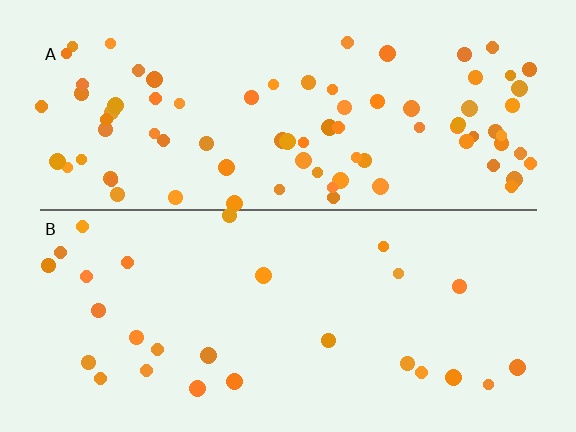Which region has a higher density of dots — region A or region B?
A (the top).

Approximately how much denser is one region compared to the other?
Approximately 3.1× — region A over region B.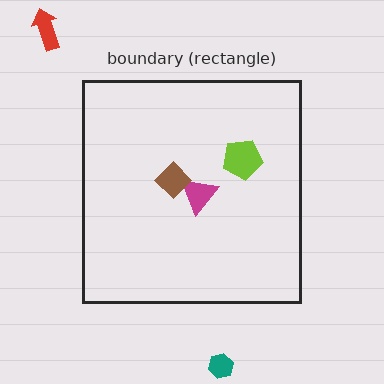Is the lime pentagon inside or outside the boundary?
Inside.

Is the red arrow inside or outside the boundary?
Outside.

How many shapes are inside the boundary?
3 inside, 2 outside.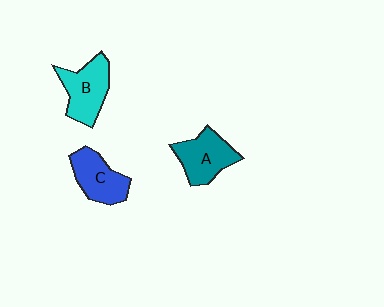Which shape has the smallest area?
Shape C (blue).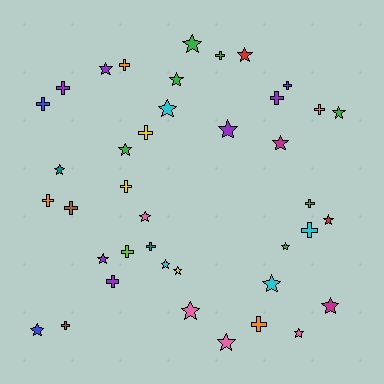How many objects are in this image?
There are 40 objects.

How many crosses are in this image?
There are 18 crosses.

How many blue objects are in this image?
There are 3 blue objects.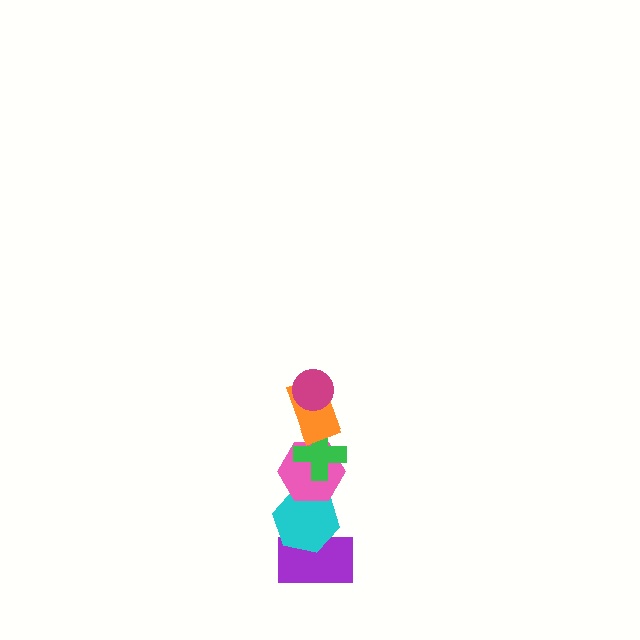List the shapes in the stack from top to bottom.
From top to bottom: the magenta circle, the orange rectangle, the green cross, the pink hexagon, the cyan hexagon, the purple rectangle.